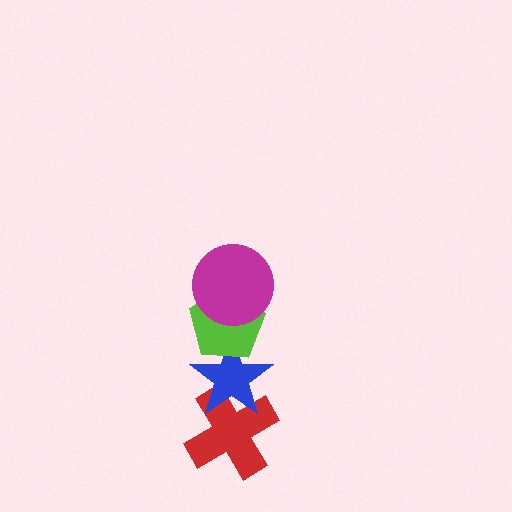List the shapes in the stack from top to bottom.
From top to bottom: the magenta circle, the lime pentagon, the blue star, the red cross.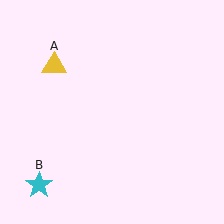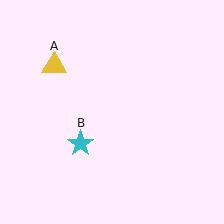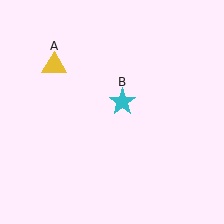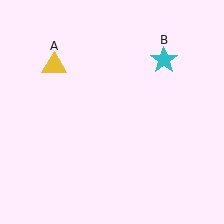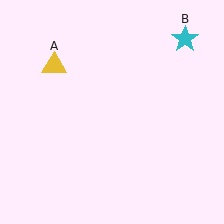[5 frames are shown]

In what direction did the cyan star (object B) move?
The cyan star (object B) moved up and to the right.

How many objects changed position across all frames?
1 object changed position: cyan star (object B).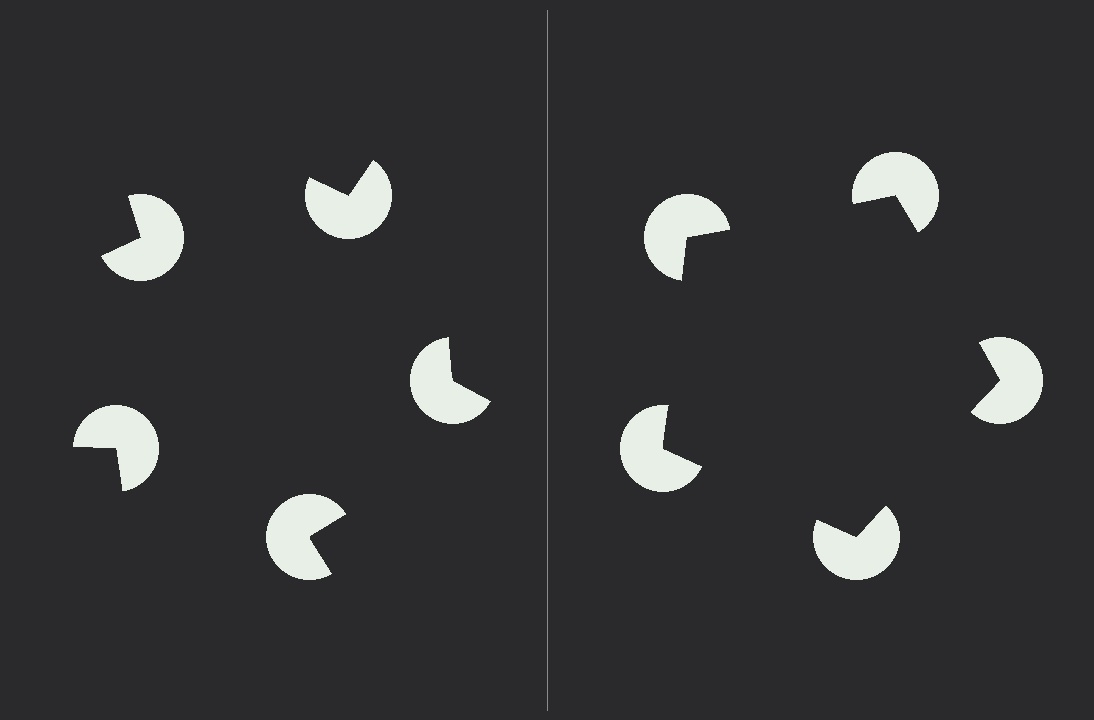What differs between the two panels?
The pac-man discs are positioned identically on both sides; only the wedge orientations differ. On the right they align to a pentagon; on the left they are misaligned.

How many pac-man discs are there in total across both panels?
10 — 5 on each side.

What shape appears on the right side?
An illusory pentagon.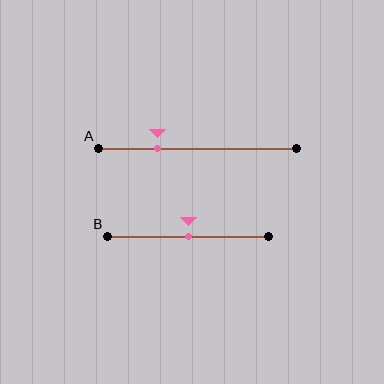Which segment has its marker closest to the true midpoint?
Segment B has its marker closest to the true midpoint.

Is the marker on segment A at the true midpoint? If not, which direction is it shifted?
No, the marker on segment A is shifted to the left by about 20% of the segment length.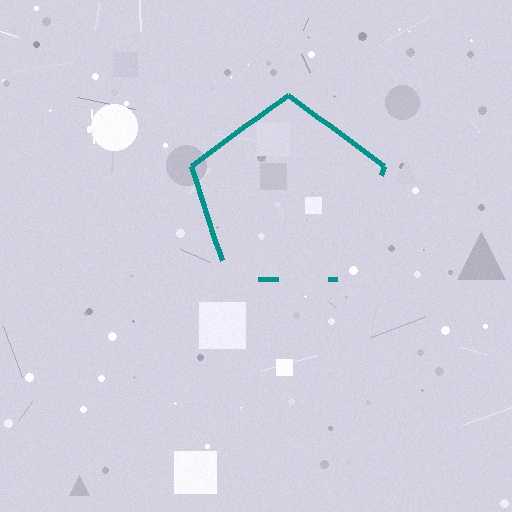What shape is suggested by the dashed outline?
The dashed outline suggests a pentagon.